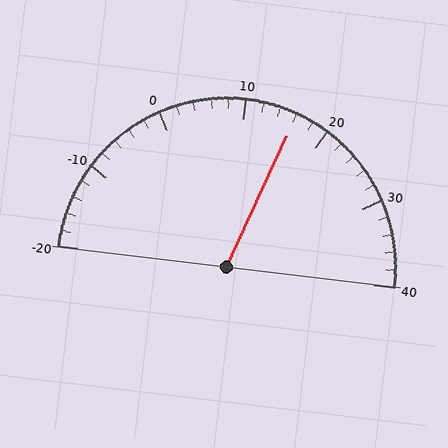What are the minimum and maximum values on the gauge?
The gauge ranges from -20 to 40.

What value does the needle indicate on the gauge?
The needle indicates approximately 16.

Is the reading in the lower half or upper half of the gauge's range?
The reading is in the upper half of the range (-20 to 40).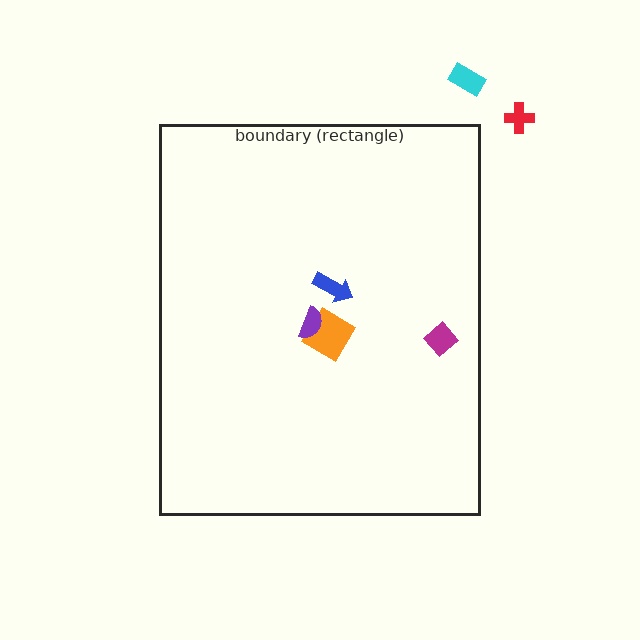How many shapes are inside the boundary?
4 inside, 2 outside.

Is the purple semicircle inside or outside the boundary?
Inside.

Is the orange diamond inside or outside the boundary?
Inside.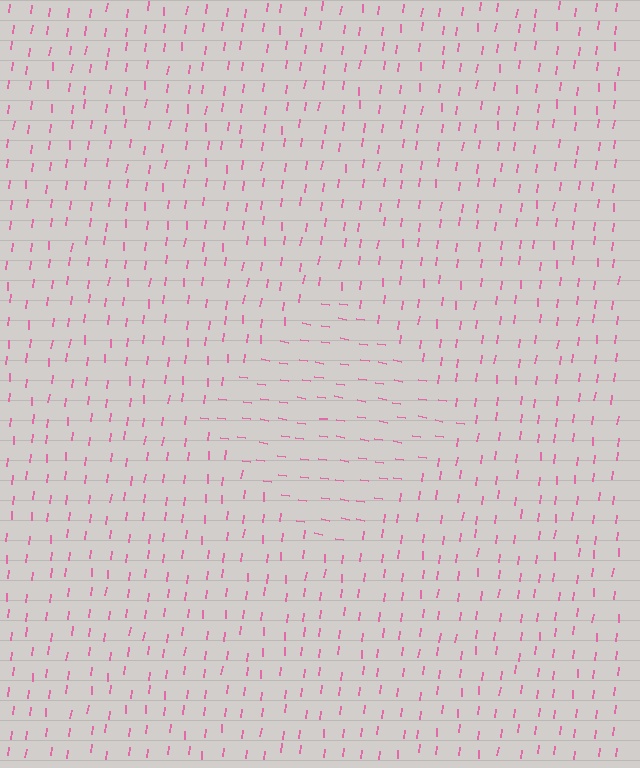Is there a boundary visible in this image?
Yes, there is a texture boundary formed by a change in line orientation.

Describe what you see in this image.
The image is filled with small pink line segments. A diamond region in the image has lines oriented differently from the surrounding lines, creating a visible texture boundary.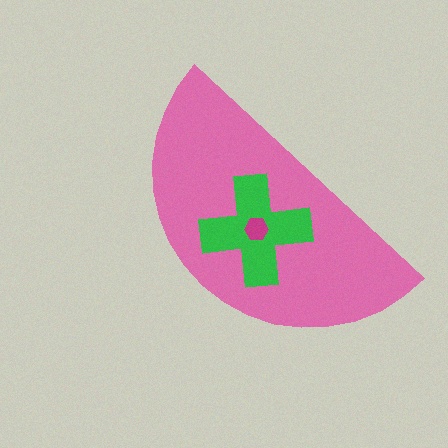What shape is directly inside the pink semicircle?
The green cross.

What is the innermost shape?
The magenta hexagon.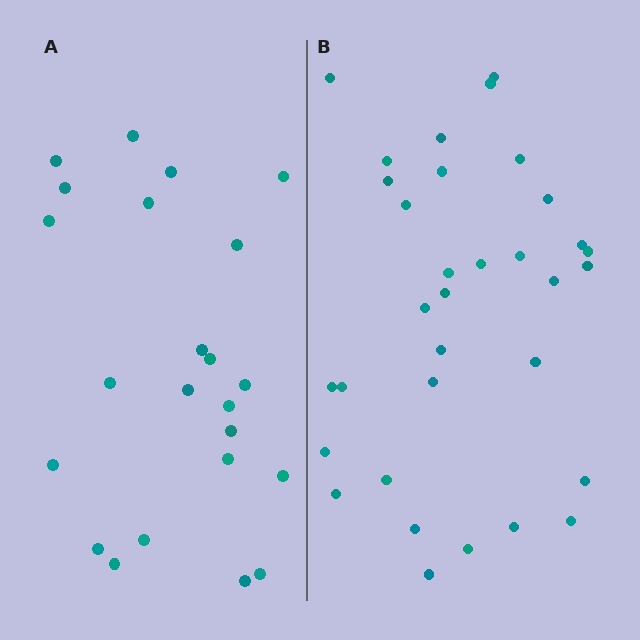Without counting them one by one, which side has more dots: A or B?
Region B (the right region) has more dots.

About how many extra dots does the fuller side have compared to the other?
Region B has roughly 10 or so more dots than region A.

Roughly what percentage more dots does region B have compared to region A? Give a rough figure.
About 45% more.